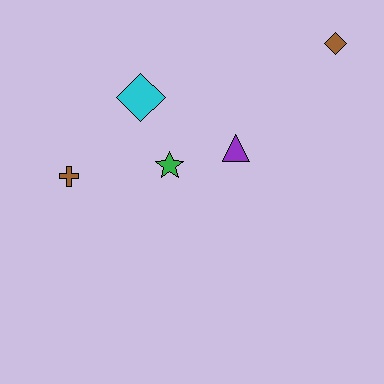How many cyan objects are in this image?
There is 1 cyan object.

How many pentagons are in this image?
There are no pentagons.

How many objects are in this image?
There are 5 objects.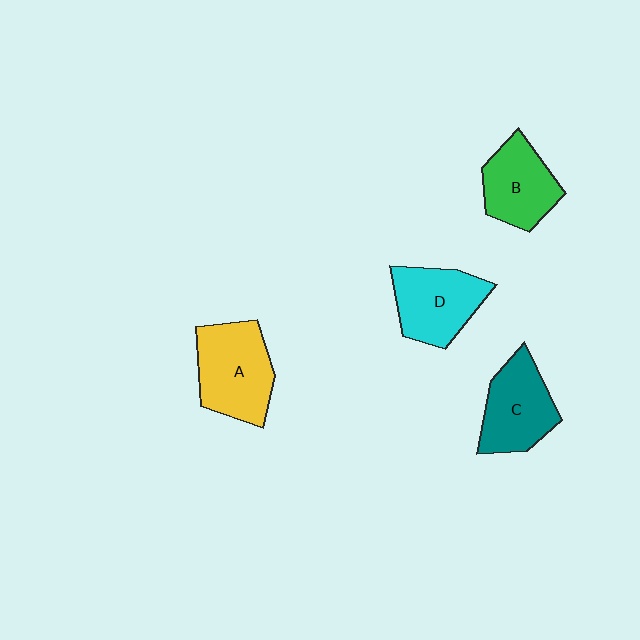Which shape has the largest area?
Shape A (yellow).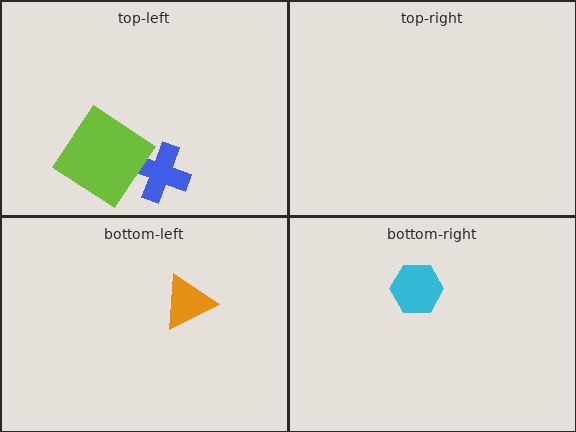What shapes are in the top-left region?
The blue cross, the lime diamond.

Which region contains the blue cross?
The top-left region.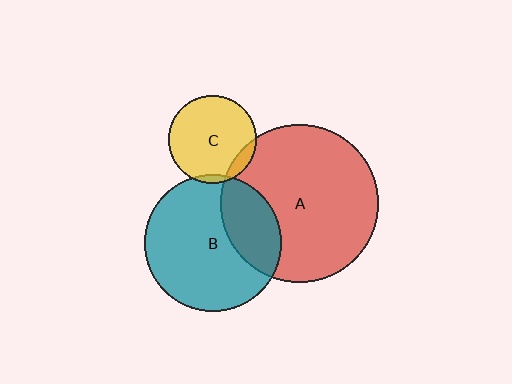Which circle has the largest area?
Circle A (red).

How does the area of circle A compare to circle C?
Approximately 3.2 times.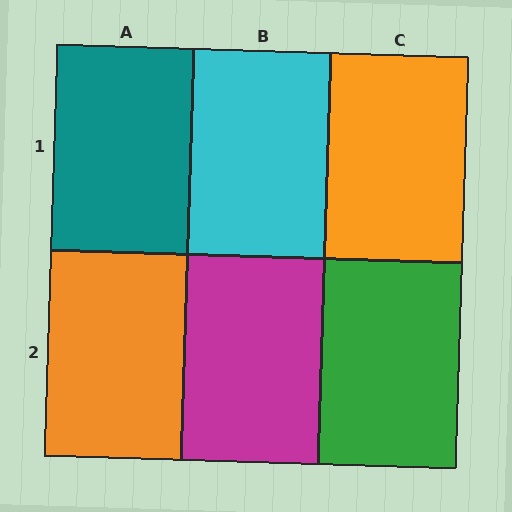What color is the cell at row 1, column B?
Cyan.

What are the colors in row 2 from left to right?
Orange, magenta, green.